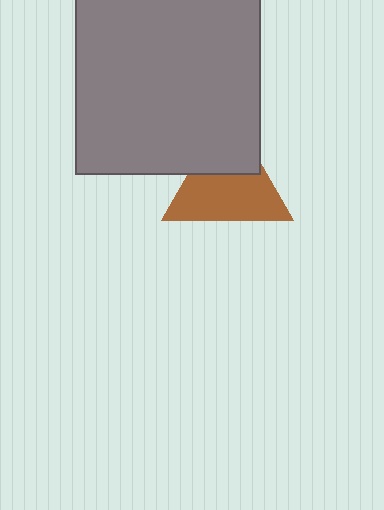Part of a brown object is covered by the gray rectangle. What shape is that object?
It is a triangle.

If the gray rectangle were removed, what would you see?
You would see the complete brown triangle.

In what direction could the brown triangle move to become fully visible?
The brown triangle could move down. That would shift it out from behind the gray rectangle entirely.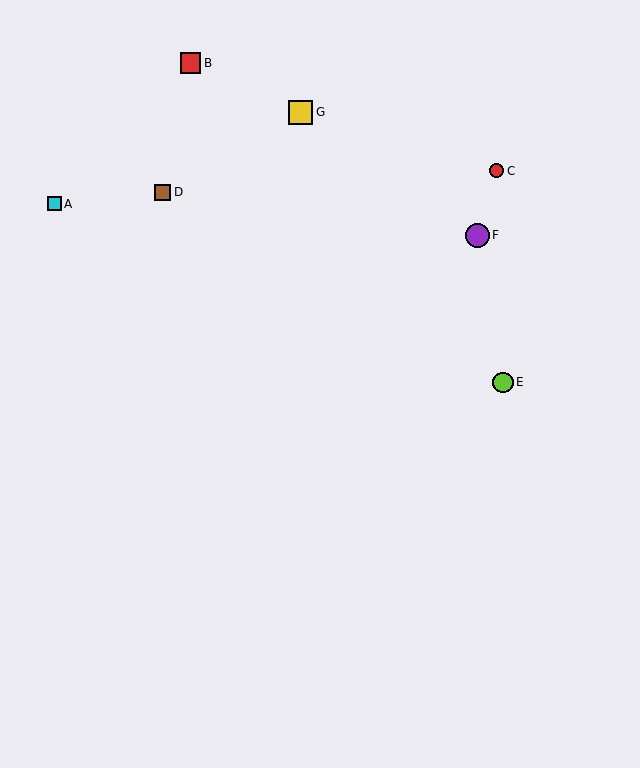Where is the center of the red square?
The center of the red square is at (190, 63).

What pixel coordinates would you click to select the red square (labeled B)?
Click at (190, 63) to select the red square B.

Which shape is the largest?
The yellow square (labeled G) is the largest.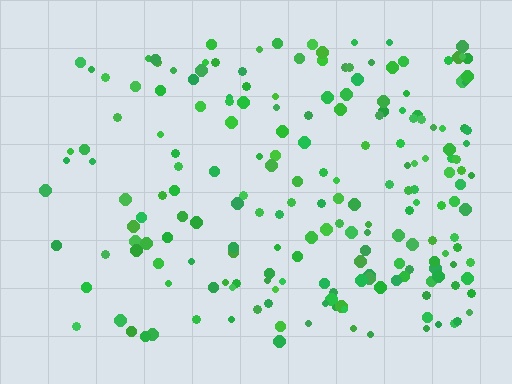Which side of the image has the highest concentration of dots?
The right.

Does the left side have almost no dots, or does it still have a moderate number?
Still a moderate number, just noticeably fewer than the right.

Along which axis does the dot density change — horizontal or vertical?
Horizontal.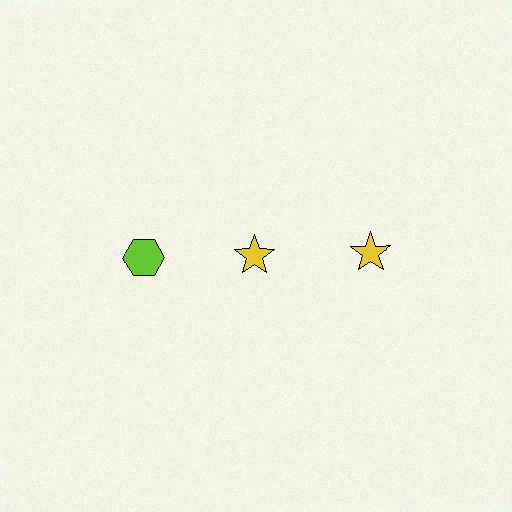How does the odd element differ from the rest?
It differs in both color (lime instead of yellow) and shape (hexagon instead of star).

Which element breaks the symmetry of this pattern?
The lime hexagon in the top row, leftmost column breaks the symmetry. All other shapes are yellow stars.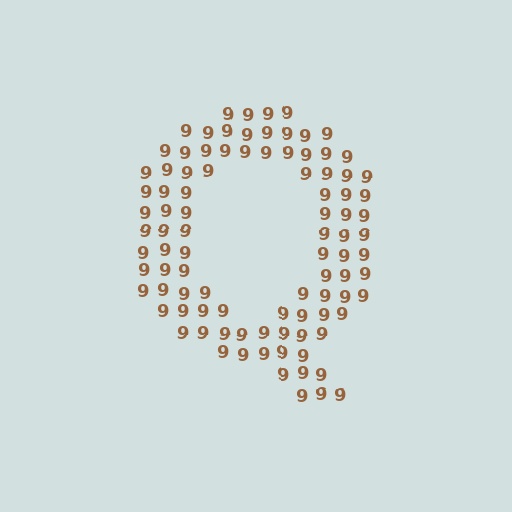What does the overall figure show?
The overall figure shows the letter Q.